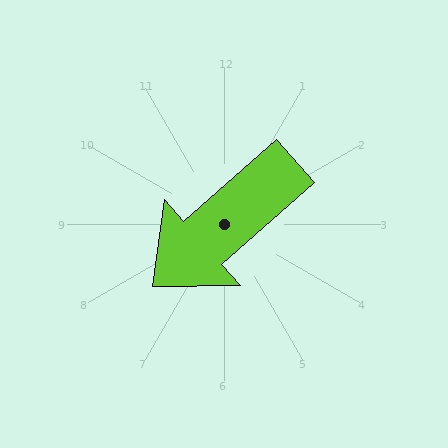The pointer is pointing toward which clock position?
Roughly 8 o'clock.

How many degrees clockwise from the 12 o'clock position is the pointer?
Approximately 229 degrees.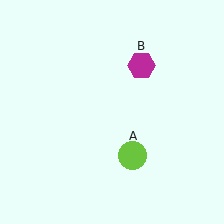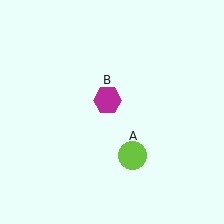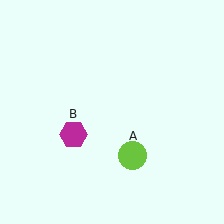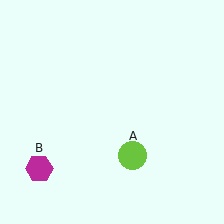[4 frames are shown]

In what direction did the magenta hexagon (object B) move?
The magenta hexagon (object B) moved down and to the left.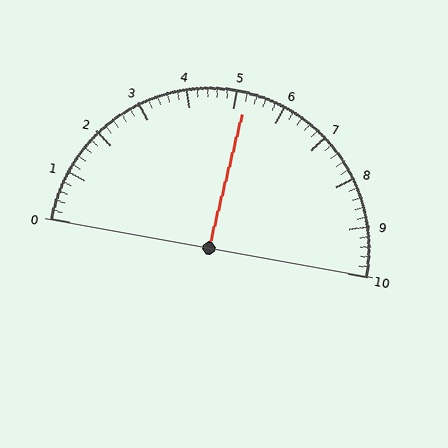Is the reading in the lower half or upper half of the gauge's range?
The reading is in the upper half of the range (0 to 10).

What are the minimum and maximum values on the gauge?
The gauge ranges from 0 to 10.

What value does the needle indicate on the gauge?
The needle indicates approximately 5.2.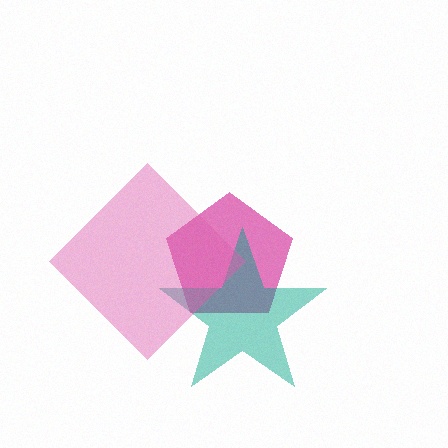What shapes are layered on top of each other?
The layered shapes are: a magenta pentagon, a teal star, a pink diamond.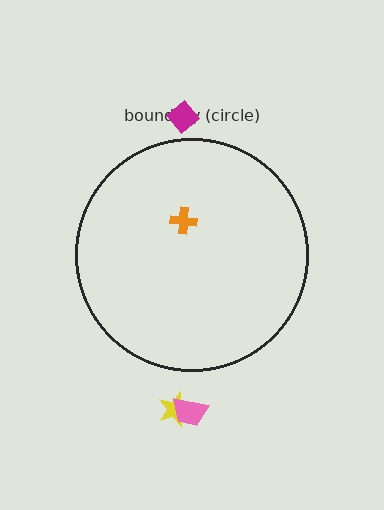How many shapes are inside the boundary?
1 inside, 3 outside.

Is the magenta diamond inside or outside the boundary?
Outside.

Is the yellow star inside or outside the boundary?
Outside.